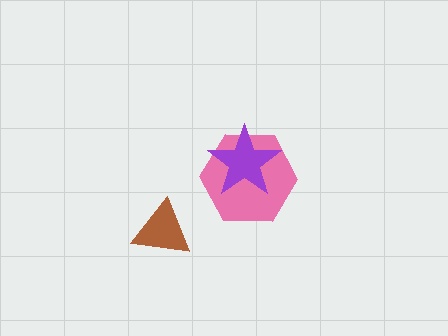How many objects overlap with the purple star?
1 object overlaps with the purple star.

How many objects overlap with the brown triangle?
0 objects overlap with the brown triangle.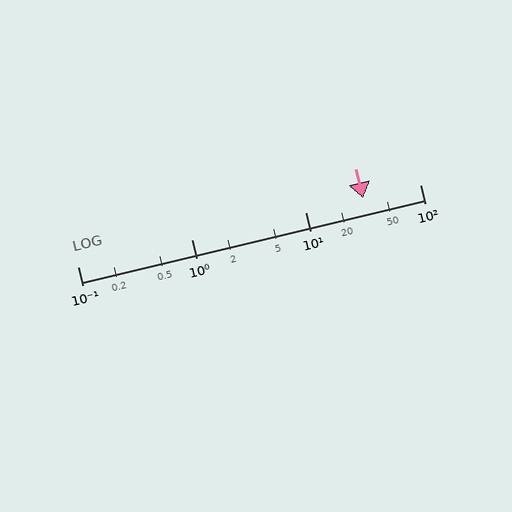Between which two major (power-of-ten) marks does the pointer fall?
The pointer is between 10 and 100.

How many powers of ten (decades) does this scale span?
The scale spans 3 decades, from 0.1 to 100.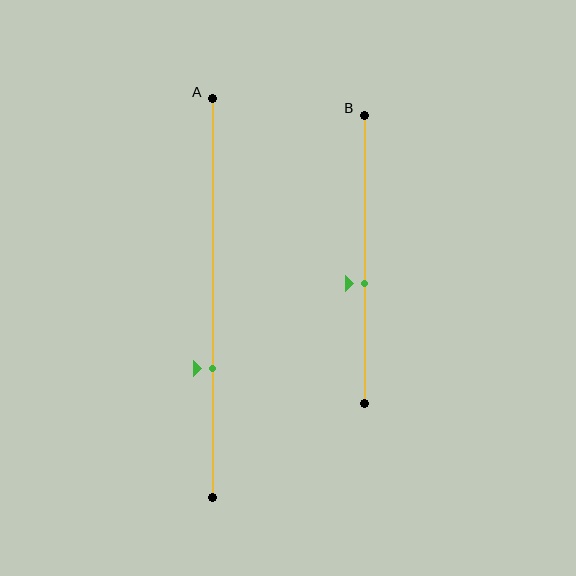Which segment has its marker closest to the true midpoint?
Segment B has its marker closest to the true midpoint.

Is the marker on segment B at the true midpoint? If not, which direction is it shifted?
No, the marker on segment B is shifted downward by about 8% of the segment length.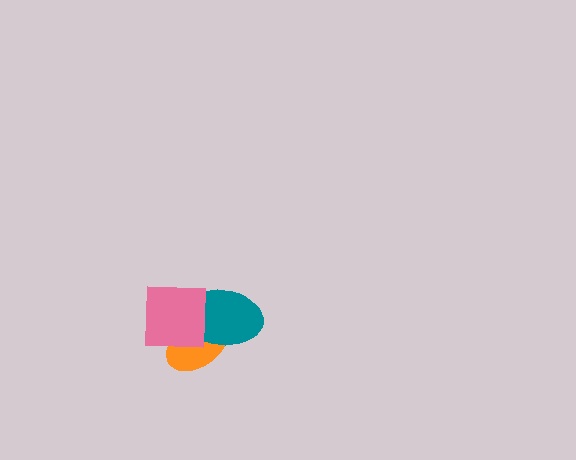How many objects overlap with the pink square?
2 objects overlap with the pink square.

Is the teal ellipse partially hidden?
Yes, it is partially covered by another shape.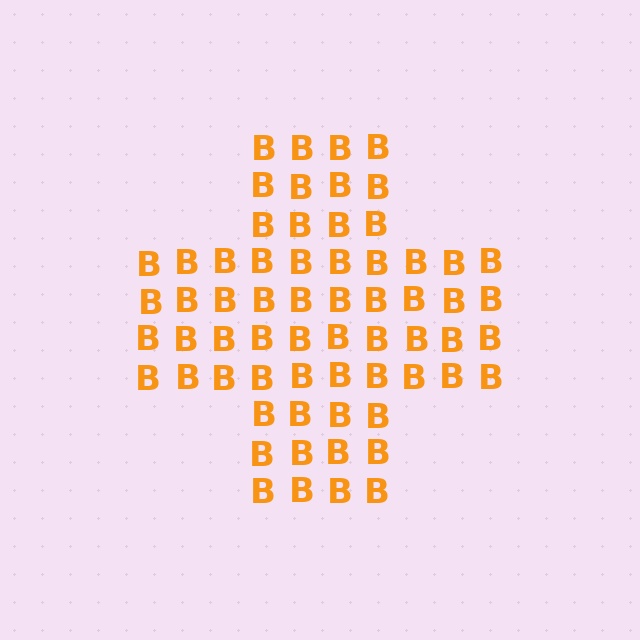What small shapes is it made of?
It is made of small letter B's.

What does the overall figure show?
The overall figure shows a cross.